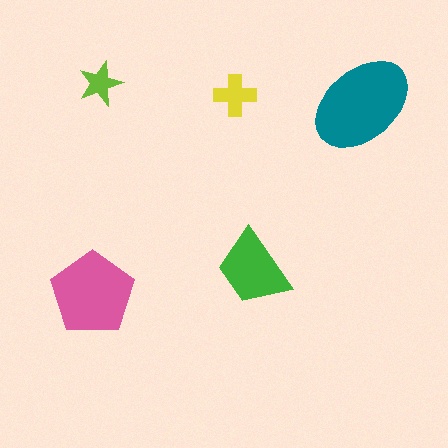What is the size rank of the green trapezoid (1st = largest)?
3rd.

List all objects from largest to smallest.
The teal ellipse, the pink pentagon, the green trapezoid, the yellow cross, the lime star.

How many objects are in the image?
There are 5 objects in the image.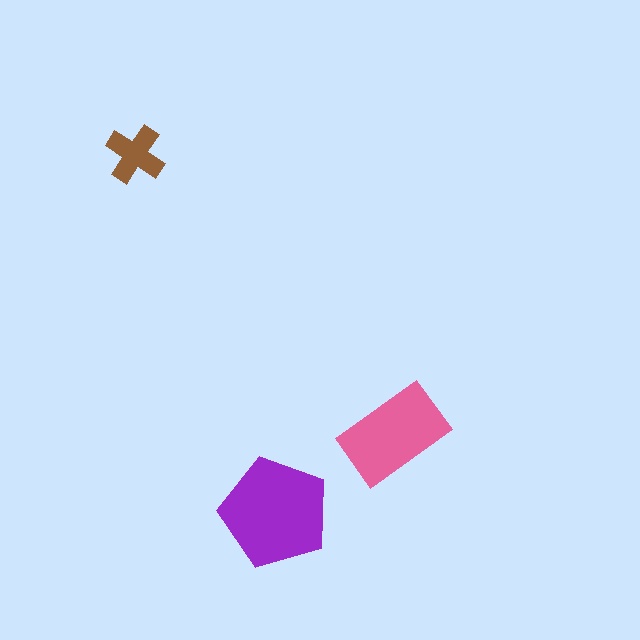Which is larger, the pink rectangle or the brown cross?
The pink rectangle.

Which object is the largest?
The purple pentagon.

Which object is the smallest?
The brown cross.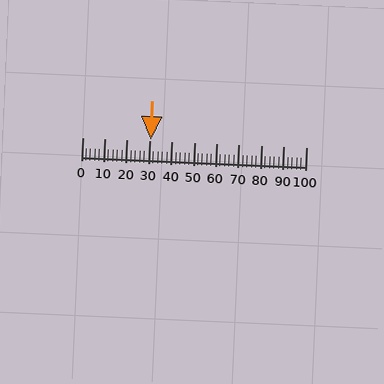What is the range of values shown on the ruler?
The ruler shows values from 0 to 100.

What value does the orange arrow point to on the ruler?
The orange arrow points to approximately 31.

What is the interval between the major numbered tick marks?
The major tick marks are spaced 10 units apart.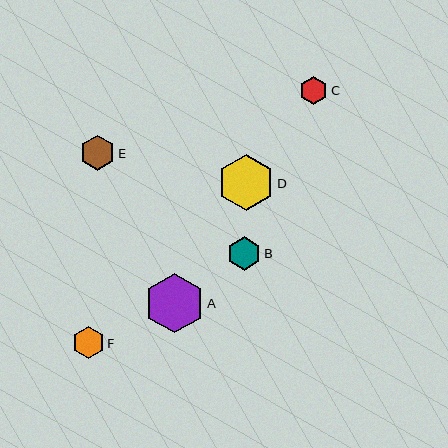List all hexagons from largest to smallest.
From largest to smallest: A, D, E, B, F, C.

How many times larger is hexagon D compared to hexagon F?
Hexagon D is approximately 1.7 times the size of hexagon F.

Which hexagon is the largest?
Hexagon A is the largest with a size of approximately 59 pixels.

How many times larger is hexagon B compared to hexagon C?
Hexagon B is approximately 1.2 times the size of hexagon C.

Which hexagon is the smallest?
Hexagon C is the smallest with a size of approximately 28 pixels.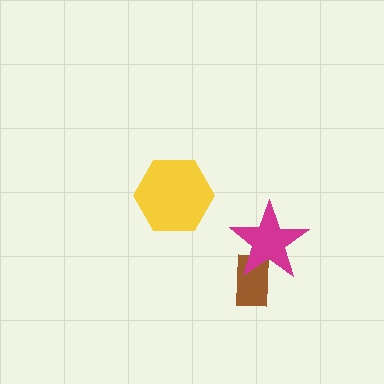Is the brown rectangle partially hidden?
Yes, it is partially covered by another shape.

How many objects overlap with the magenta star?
1 object overlaps with the magenta star.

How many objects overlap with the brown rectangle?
1 object overlaps with the brown rectangle.